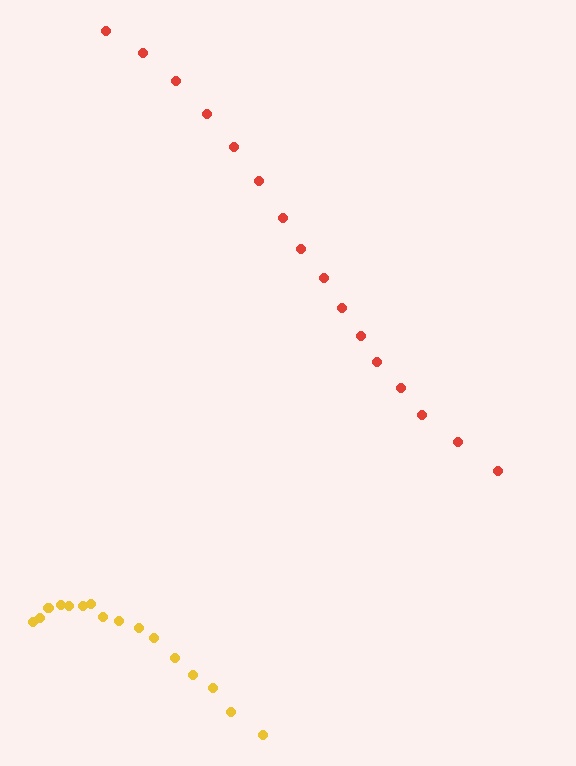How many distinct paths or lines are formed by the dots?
There are 2 distinct paths.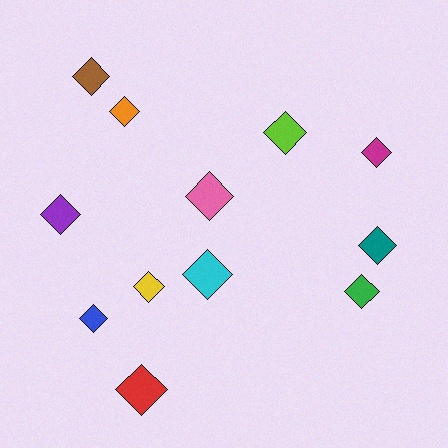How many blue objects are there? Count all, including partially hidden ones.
There is 1 blue object.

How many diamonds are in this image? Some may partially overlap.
There are 12 diamonds.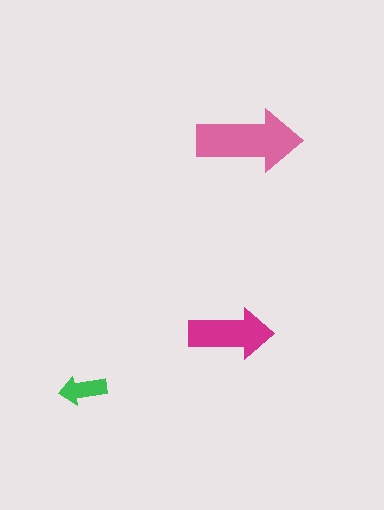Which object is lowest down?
The green arrow is bottommost.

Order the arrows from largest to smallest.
the pink one, the magenta one, the green one.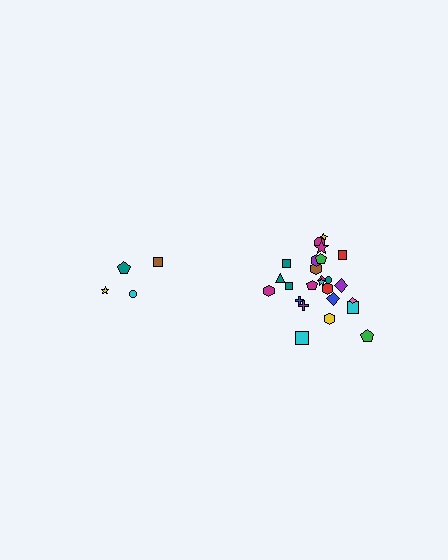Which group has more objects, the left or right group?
The right group.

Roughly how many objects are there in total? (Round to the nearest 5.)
Roughly 30 objects in total.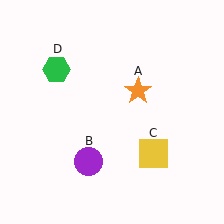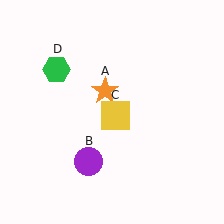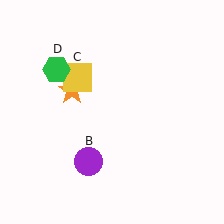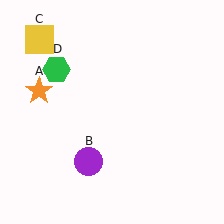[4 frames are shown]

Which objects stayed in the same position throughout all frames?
Purple circle (object B) and green hexagon (object D) remained stationary.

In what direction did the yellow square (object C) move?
The yellow square (object C) moved up and to the left.